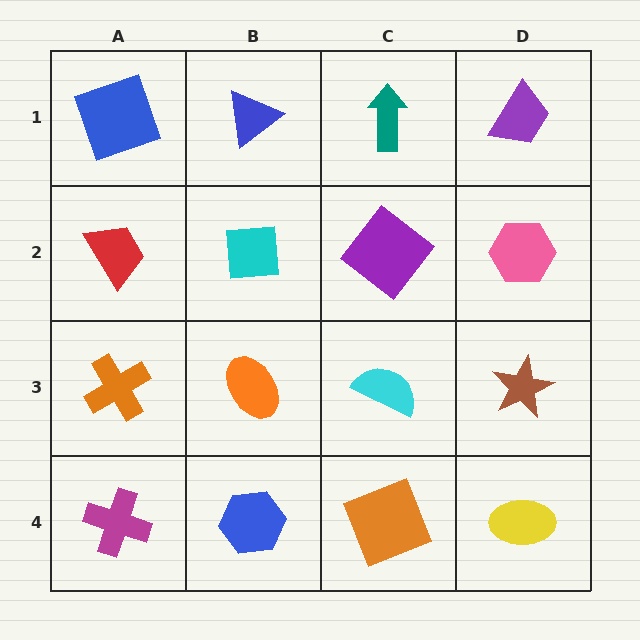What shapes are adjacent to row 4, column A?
An orange cross (row 3, column A), a blue hexagon (row 4, column B).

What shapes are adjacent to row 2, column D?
A purple trapezoid (row 1, column D), a brown star (row 3, column D), a purple diamond (row 2, column C).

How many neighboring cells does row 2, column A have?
3.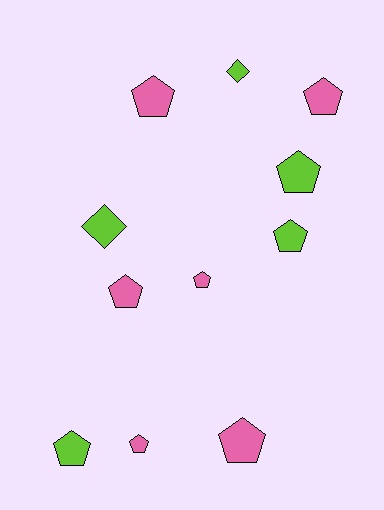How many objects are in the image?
There are 11 objects.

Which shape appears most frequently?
Pentagon, with 9 objects.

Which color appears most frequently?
Pink, with 6 objects.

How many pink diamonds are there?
There are no pink diamonds.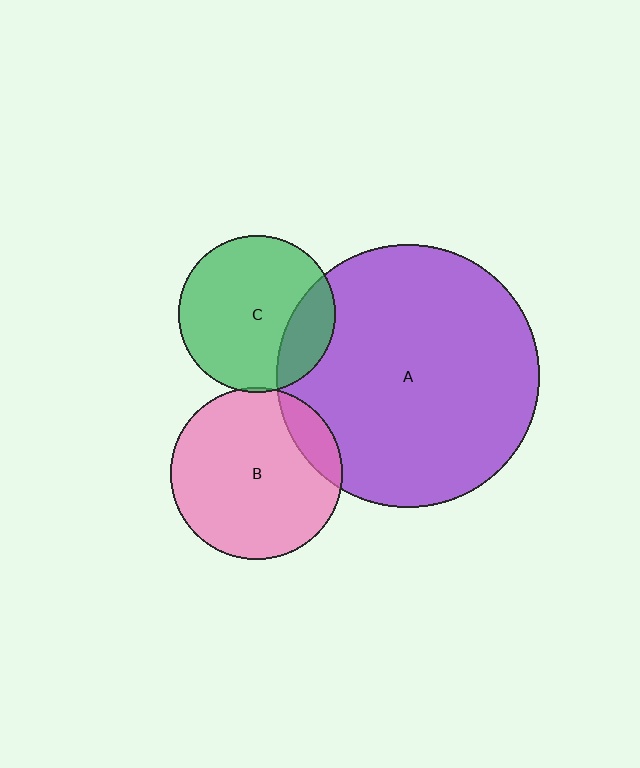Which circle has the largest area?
Circle A (purple).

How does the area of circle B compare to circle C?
Approximately 1.2 times.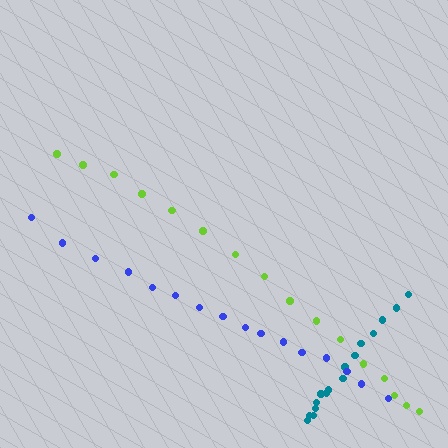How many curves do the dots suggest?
There are 3 distinct paths.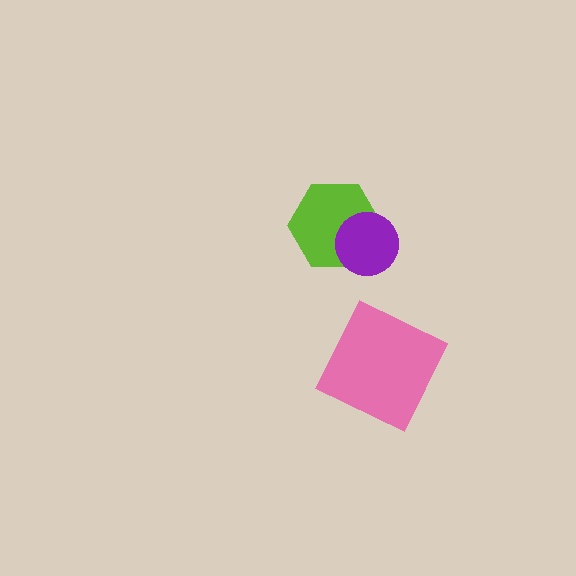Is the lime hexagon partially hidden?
Yes, it is partially covered by another shape.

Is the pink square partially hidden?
No, no other shape covers it.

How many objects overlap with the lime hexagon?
1 object overlaps with the lime hexagon.